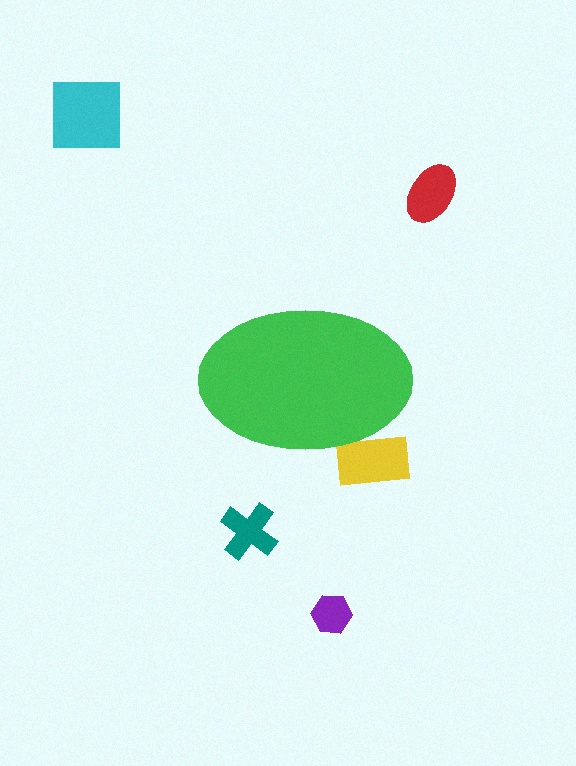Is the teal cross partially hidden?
No, the teal cross is fully visible.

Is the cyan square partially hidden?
No, the cyan square is fully visible.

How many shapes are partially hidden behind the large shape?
1 shape is partially hidden.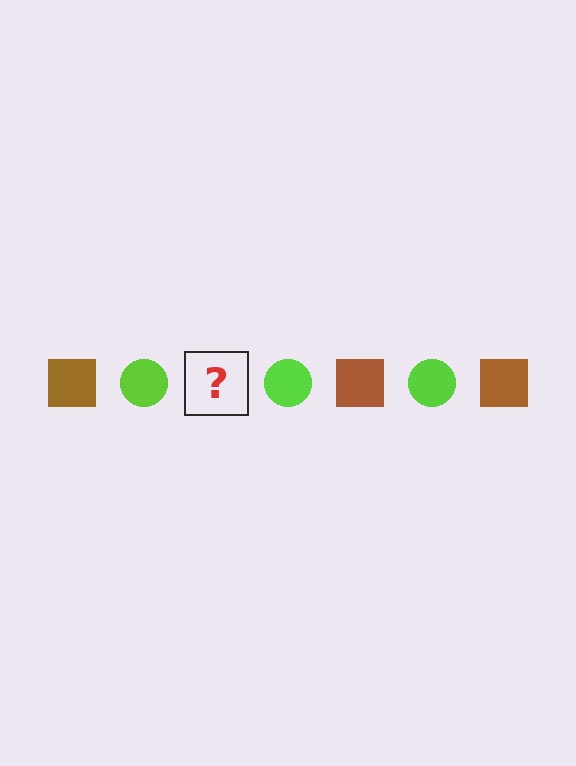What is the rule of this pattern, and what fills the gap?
The rule is that the pattern alternates between brown square and lime circle. The gap should be filled with a brown square.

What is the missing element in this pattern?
The missing element is a brown square.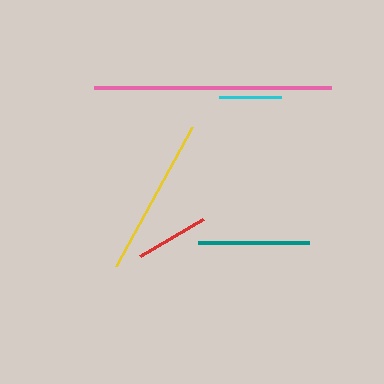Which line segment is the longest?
The pink line is the longest at approximately 236 pixels.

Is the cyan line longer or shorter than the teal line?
The teal line is longer than the cyan line.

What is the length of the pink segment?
The pink segment is approximately 236 pixels long.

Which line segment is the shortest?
The cyan line is the shortest at approximately 61 pixels.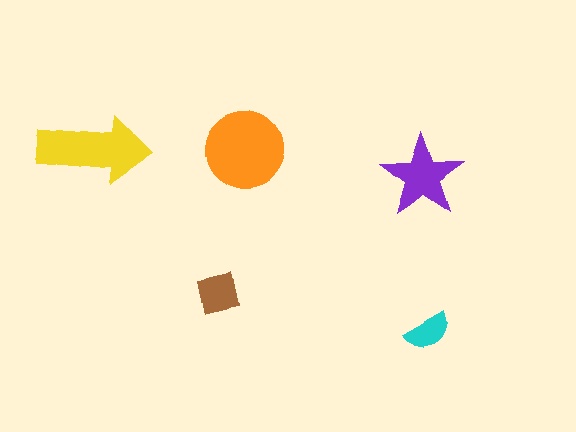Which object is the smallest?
The cyan semicircle.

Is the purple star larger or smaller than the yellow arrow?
Smaller.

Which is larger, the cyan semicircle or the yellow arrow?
The yellow arrow.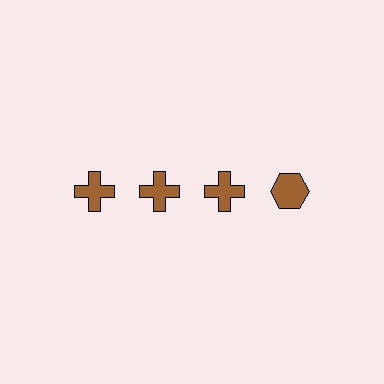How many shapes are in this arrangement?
There are 4 shapes arranged in a grid pattern.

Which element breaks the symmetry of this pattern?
The brown hexagon in the top row, second from right column breaks the symmetry. All other shapes are brown crosses.